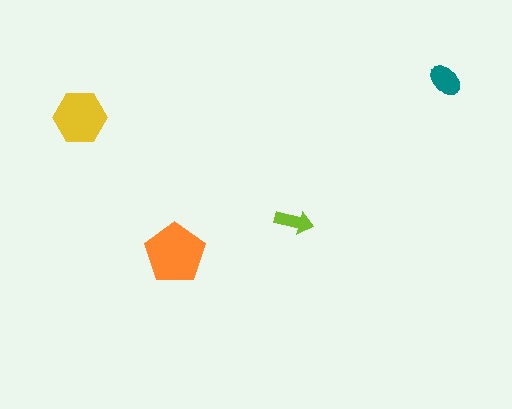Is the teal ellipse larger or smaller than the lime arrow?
Larger.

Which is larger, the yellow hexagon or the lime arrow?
The yellow hexagon.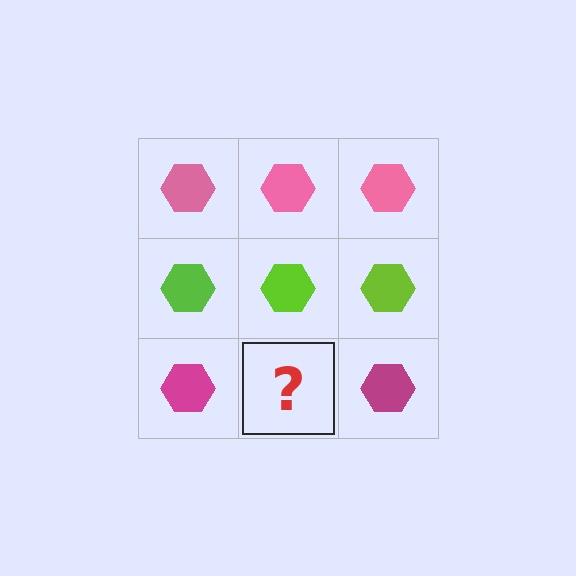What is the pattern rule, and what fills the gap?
The rule is that each row has a consistent color. The gap should be filled with a magenta hexagon.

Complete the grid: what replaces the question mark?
The question mark should be replaced with a magenta hexagon.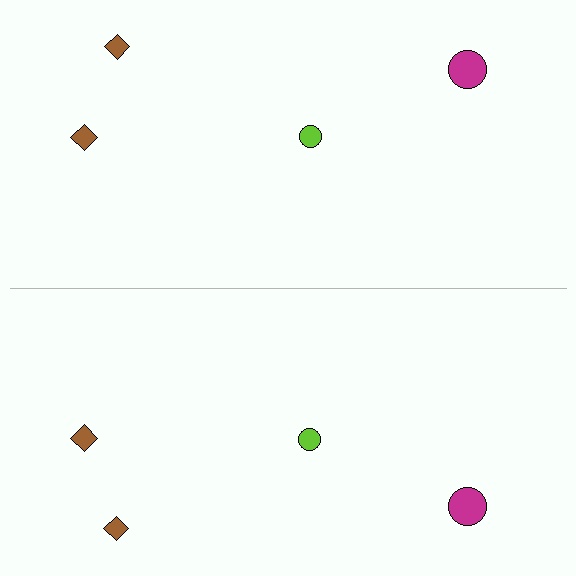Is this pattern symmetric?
Yes, this pattern has bilateral (reflection) symmetry.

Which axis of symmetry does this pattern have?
The pattern has a horizontal axis of symmetry running through the center of the image.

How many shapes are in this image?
There are 8 shapes in this image.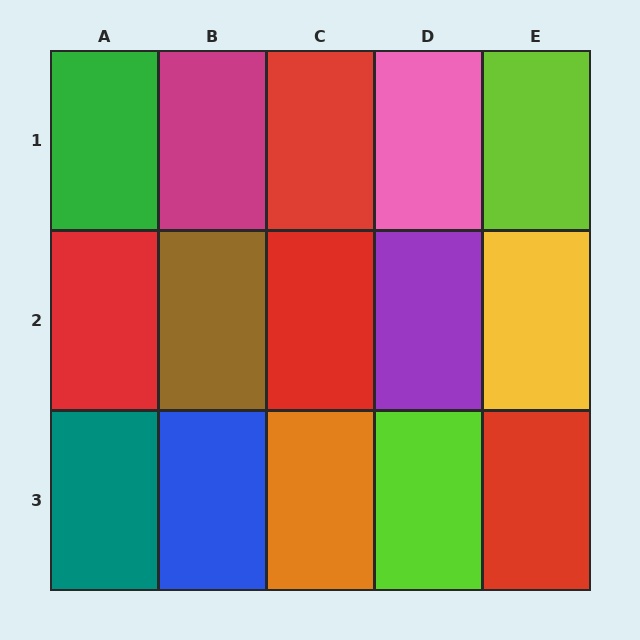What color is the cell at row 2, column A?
Red.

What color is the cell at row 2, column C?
Red.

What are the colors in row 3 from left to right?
Teal, blue, orange, lime, red.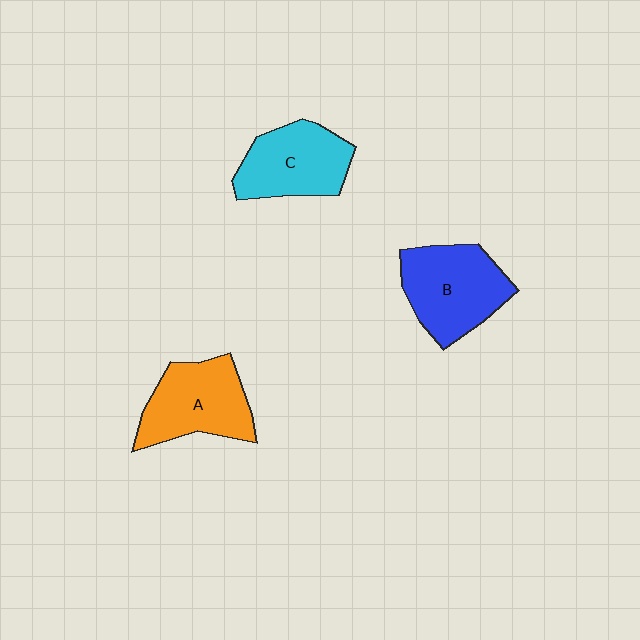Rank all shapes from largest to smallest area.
From largest to smallest: B (blue), A (orange), C (cyan).